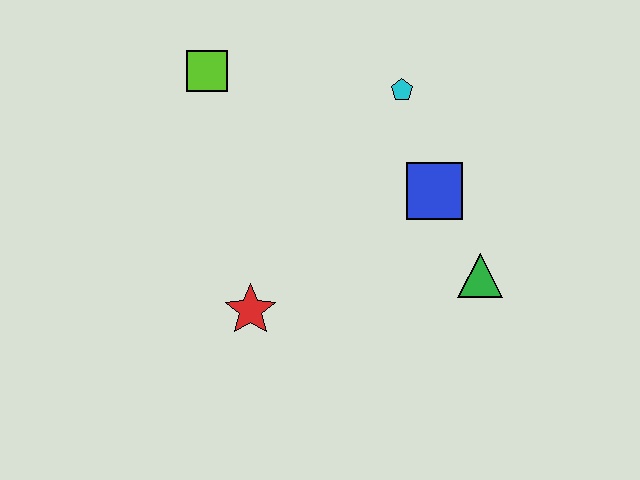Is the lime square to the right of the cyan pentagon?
No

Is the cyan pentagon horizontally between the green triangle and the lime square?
Yes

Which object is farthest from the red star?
The cyan pentagon is farthest from the red star.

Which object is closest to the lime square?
The cyan pentagon is closest to the lime square.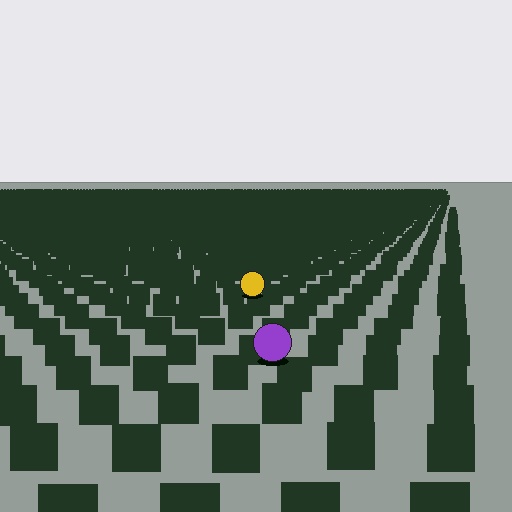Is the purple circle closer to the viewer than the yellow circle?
Yes. The purple circle is closer — you can tell from the texture gradient: the ground texture is coarser near it.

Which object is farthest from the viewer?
The yellow circle is farthest from the viewer. It appears smaller and the ground texture around it is denser.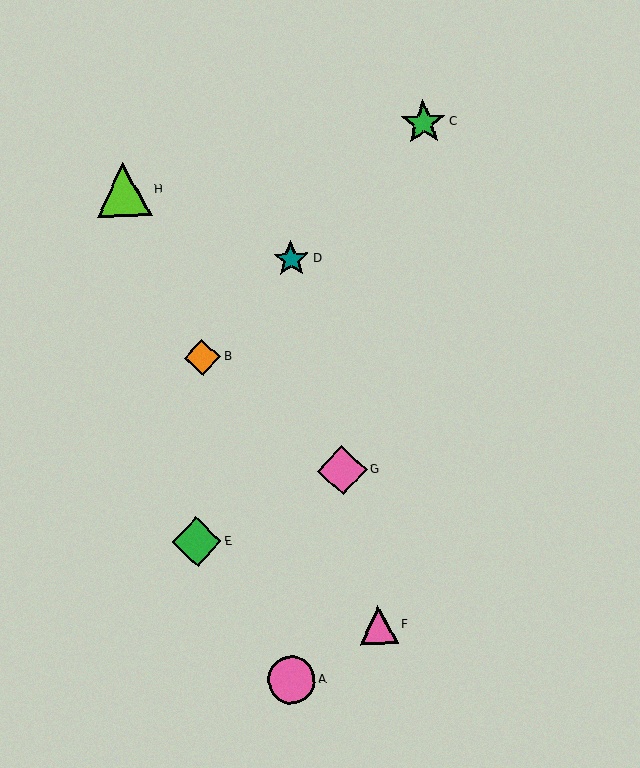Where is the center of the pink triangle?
The center of the pink triangle is at (379, 625).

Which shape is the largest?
The lime triangle (labeled H) is the largest.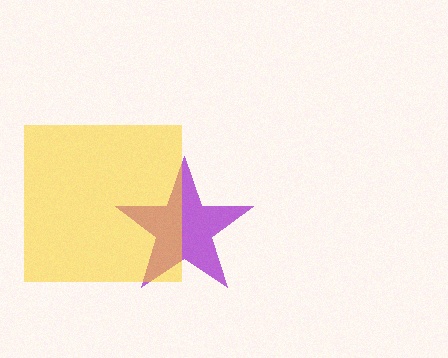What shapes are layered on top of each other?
The layered shapes are: a purple star, a yellow square.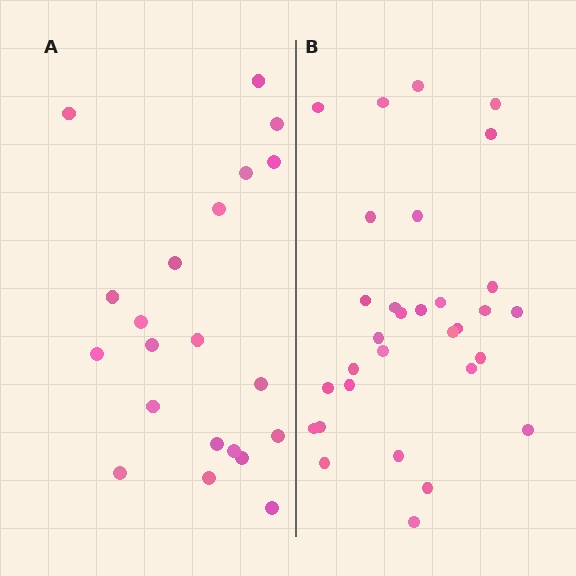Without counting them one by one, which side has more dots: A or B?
Region B (the right region) has more dots.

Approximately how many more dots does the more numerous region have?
Region B has roughly 10 or so more dots than region A.